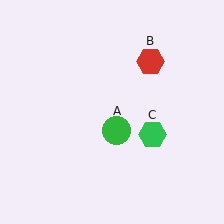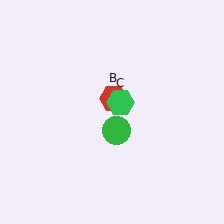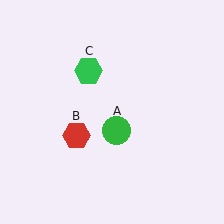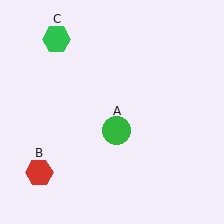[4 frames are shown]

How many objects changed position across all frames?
2 objects changed position: red hexagon (object B), green hexagon (object C).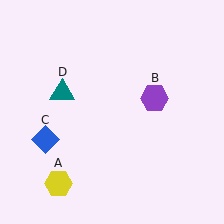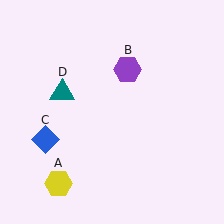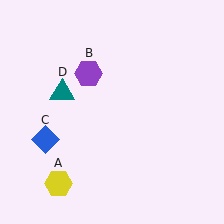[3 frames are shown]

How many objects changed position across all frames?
1 object changed position: purple hexagon (object B).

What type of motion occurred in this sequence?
The purple hexagon (object B) rotated counterclockwise around the center of the scene.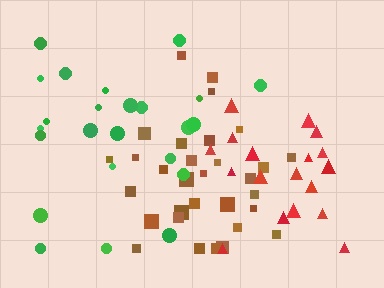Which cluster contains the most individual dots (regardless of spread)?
Brown (31).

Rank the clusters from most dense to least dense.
red, brown, green.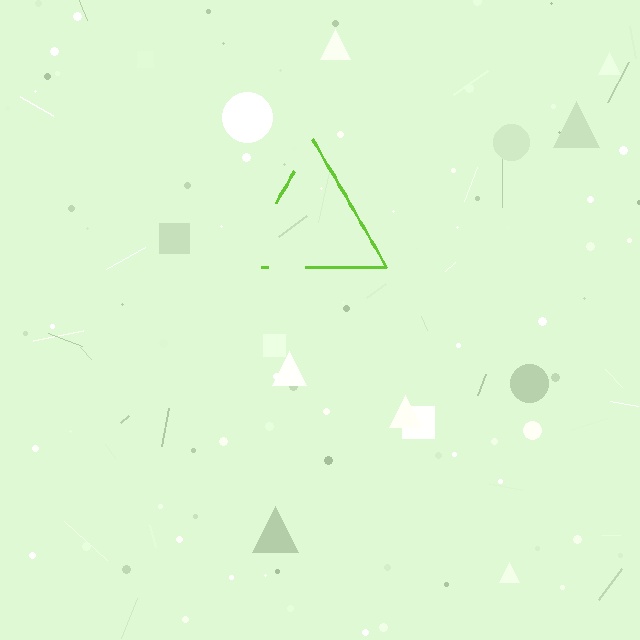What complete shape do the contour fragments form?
The contour fragments form a triangle.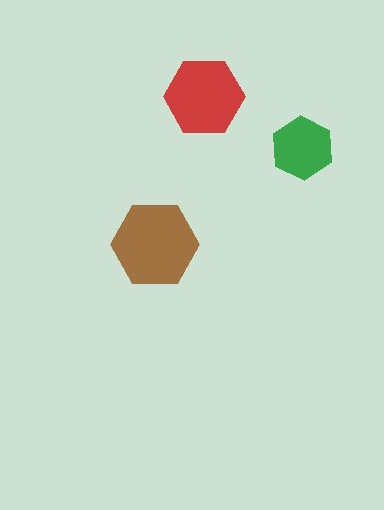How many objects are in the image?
There are 3 objects in the image.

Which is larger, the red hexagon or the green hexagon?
The red one.